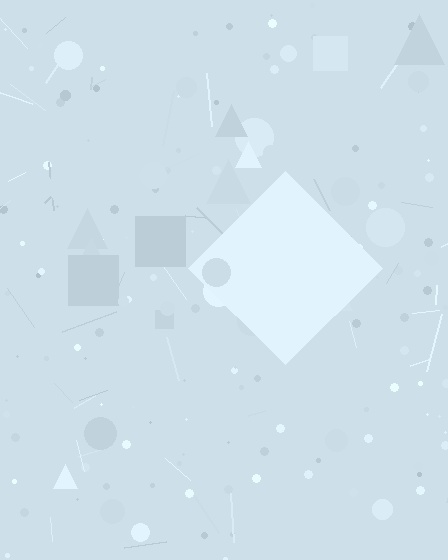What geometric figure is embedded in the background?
A diamond is embedded in the background.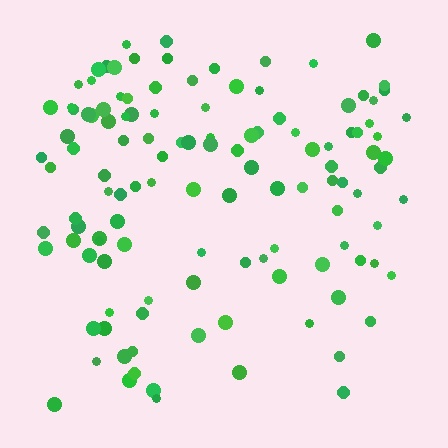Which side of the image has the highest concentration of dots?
The top.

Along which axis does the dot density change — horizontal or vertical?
Vertical.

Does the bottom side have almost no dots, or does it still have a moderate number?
Still a moderate number, just noticeably fewer than the top.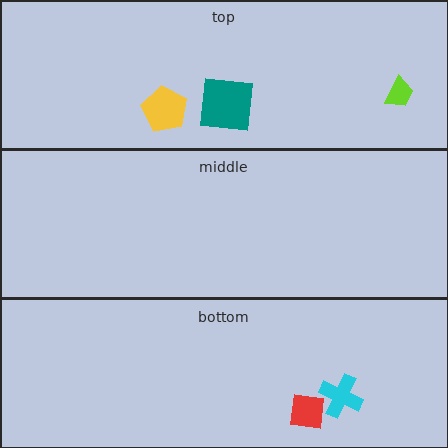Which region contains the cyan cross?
The bottom region.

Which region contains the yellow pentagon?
The top region.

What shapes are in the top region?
The lime trapezoid, the teal square, the yellow pentagon.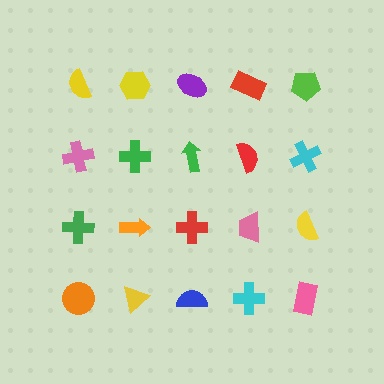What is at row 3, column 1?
A green cross.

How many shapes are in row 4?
5 shapes.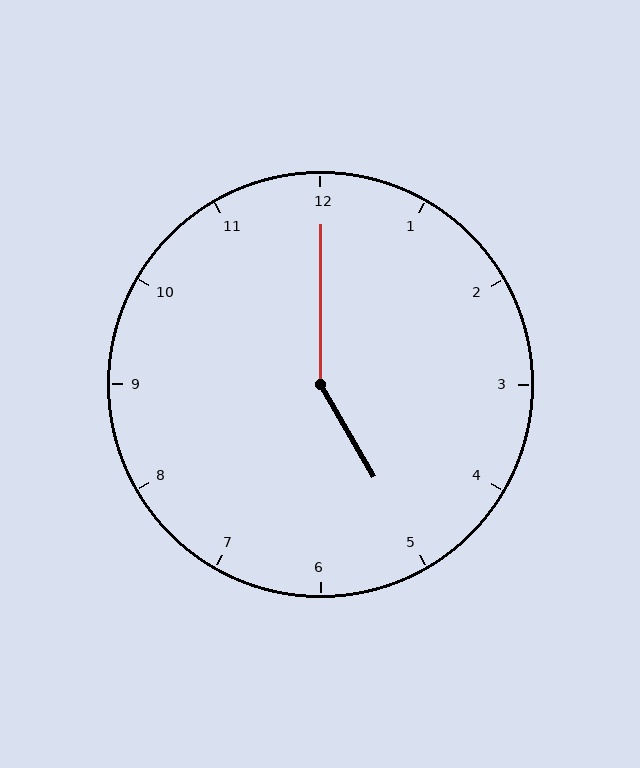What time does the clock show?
5:00.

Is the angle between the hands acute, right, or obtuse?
It is obtuse.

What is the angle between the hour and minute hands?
Approximately 150 degrees.